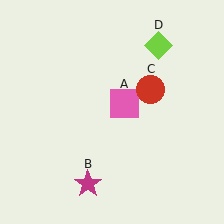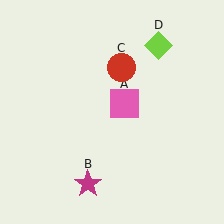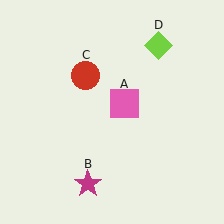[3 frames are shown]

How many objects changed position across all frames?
1 object changed position: red circle (object C).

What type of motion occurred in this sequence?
The red circle (object C) rotated counterclockwise around the center of the scene.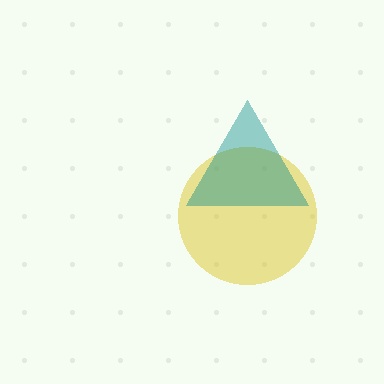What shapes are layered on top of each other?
The layered shapes are: a yellow circle, a teal triangle.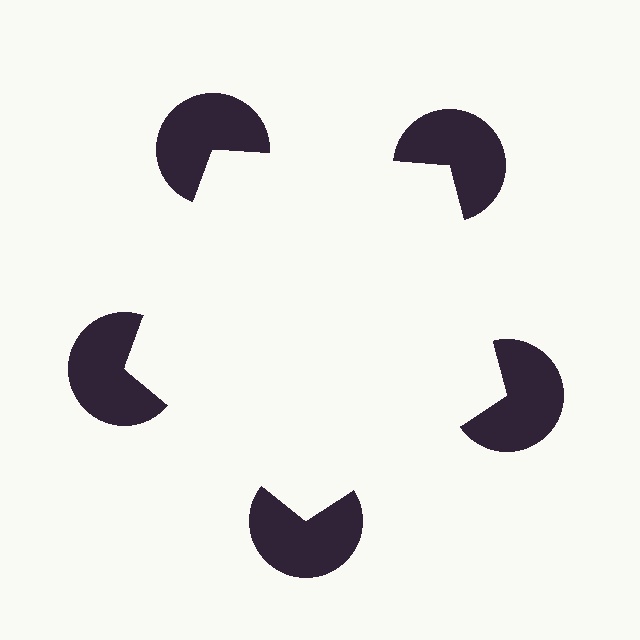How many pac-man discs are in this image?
There are 5 — one at each vertex of the illusory pentagon.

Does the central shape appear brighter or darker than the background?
It typically appears slightly brighter than the background, even though no actual brightness change is drawn.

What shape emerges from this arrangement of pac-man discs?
An illusory pentagon — its edges are inferred from the aligned wedge cuts in the pac-man discs, not physically drawn.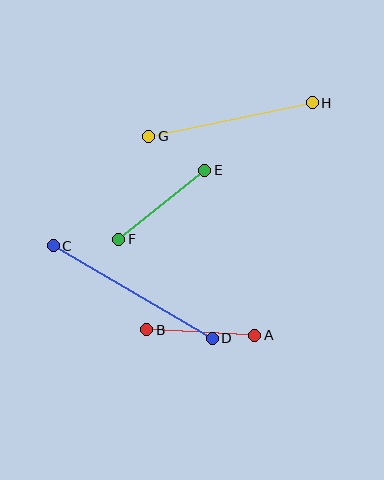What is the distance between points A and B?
The distance is approximately 108 pixels.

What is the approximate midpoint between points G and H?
The midpoint is at approximately (230, 120) pixels.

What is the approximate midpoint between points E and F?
The midpoint is at approximately (162, 205) pixels.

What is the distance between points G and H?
The distance is approximately 167 pixels.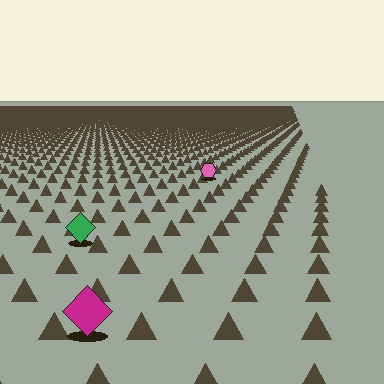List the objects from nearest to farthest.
From nearest to farthest: the magenta diamond, the green diamond, the pink hexagon.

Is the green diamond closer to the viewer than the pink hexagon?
Yes. The green diamond is closer — you can tell from the texture gradient: the ground texture is coarser near it.